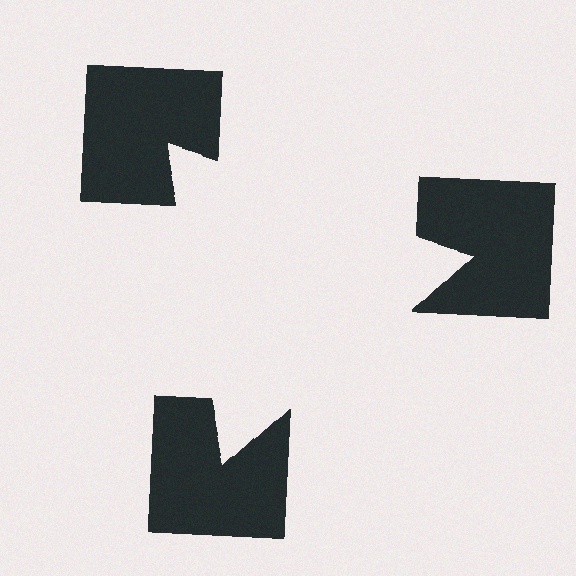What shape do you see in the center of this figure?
An illusory triangle — its edges are inferred from the aligned wedge cuts in the notched squares, not physically drawn.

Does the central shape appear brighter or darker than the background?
It typically appears slightly brighter than the background, even though no actual brightness change is drawn.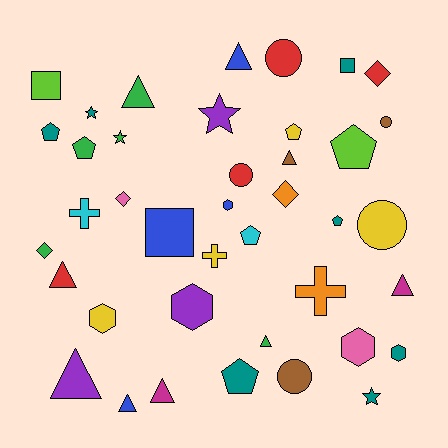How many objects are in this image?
There are 40 objects.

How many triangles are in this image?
There are 9 triangles.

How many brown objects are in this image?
There are 3 brown objects.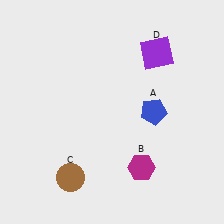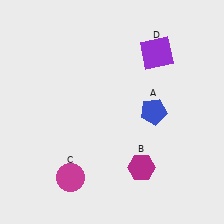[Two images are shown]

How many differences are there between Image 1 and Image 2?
There is 1 difference between the two images.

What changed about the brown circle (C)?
In Image 1, C is brown. In Image 2, it changed to magenta.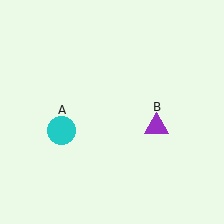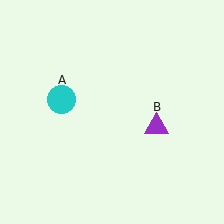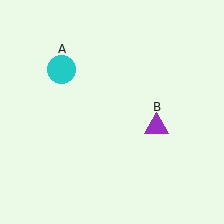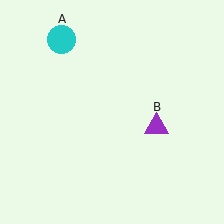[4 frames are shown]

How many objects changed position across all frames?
1 object changed position: cyan circle (object A).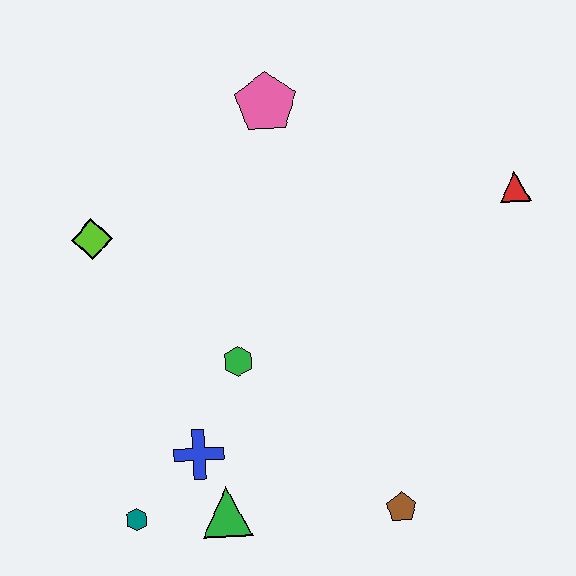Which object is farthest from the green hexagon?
The red triangle is farthest from the green hexagon.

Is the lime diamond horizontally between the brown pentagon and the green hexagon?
No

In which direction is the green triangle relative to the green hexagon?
The green triangle is below the green hexagon.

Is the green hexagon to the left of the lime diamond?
No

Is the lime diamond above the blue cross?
Yes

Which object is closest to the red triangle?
The pink pentagon is closest to the red triangle.